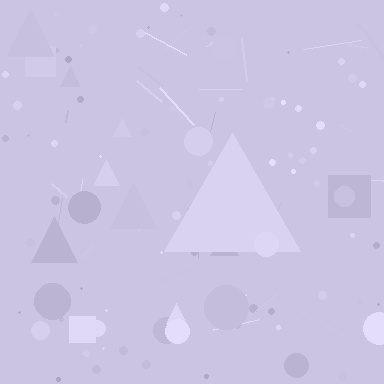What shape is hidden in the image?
A triangle is hidden in the image.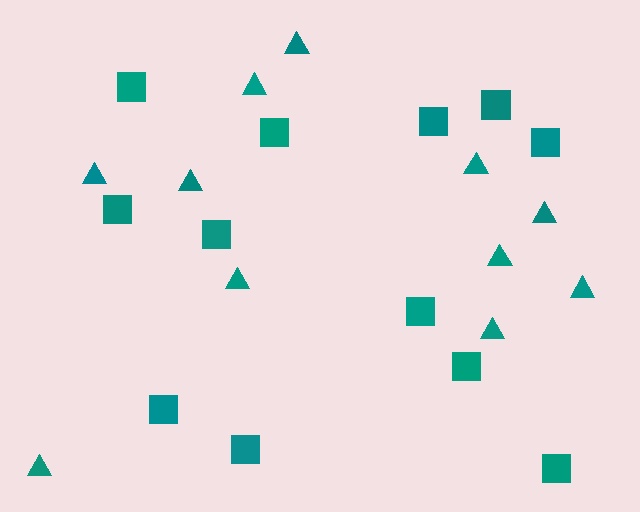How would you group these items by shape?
There are 2 groups: one group of triangles (11) and one group of squares (12).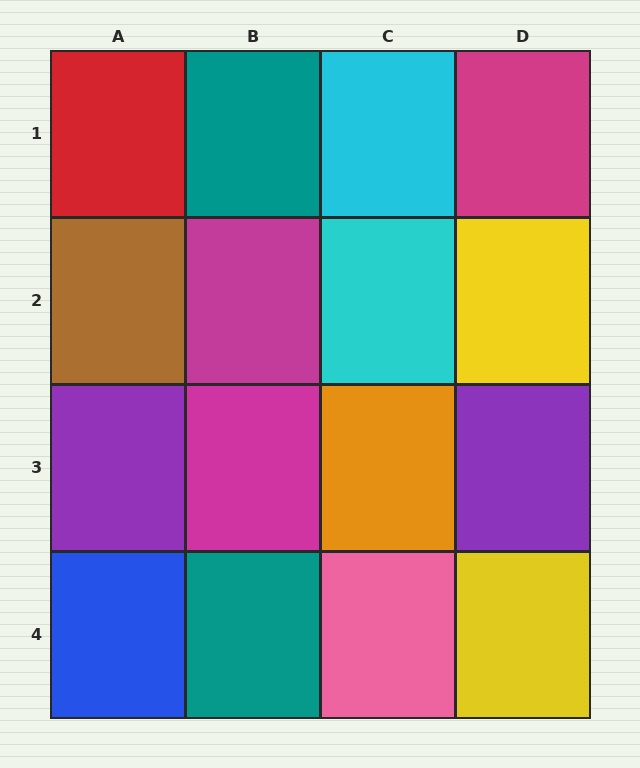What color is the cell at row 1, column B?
Teal.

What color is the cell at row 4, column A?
Blue.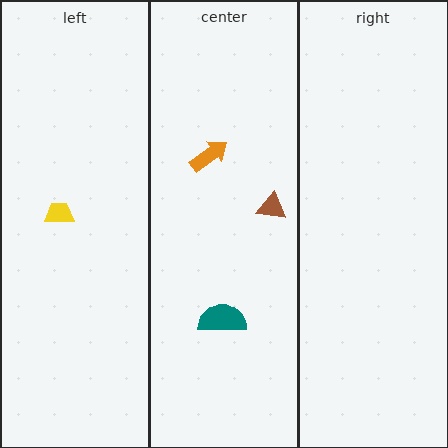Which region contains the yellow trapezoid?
The left region.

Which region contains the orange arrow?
The center region.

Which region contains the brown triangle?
The center region.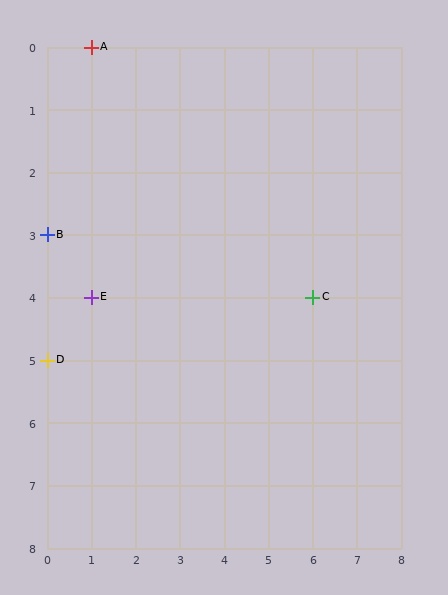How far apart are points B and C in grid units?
Points B and C are 6 columns and 1 row apart (about 6.1 grid units diagonally).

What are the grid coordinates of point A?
Point A is at grid coordinates (1, 0).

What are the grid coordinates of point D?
Point D is at grid coordinates (0, 5).